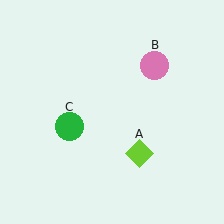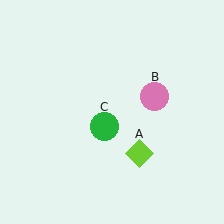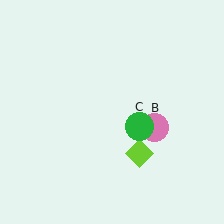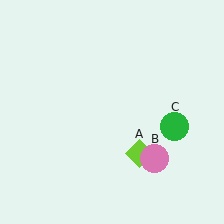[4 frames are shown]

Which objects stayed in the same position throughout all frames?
Lime diamond (object A) remained stationary.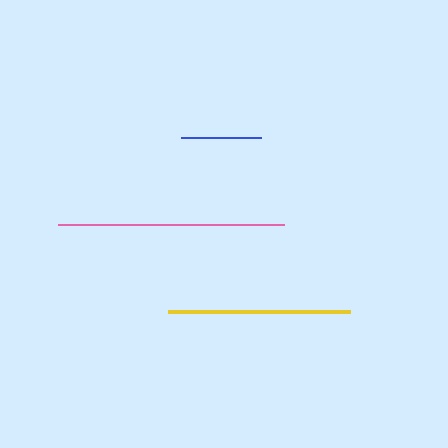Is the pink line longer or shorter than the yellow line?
The pink line is longer than the yellow line.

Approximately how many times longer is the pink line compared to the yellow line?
The pink line is approximately 1.2 times the length of the yellow line.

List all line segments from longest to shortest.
From longest to shortest: pink, yellow, blue.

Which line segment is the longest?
The pink line is the longest at approximately 227 pixels.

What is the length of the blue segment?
The blue segment is approximately 80 pixels long.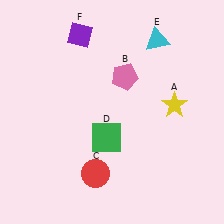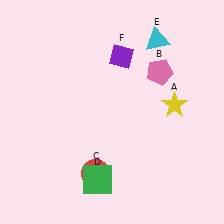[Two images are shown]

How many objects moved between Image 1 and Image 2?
3 objects moved between the two images.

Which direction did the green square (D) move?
The green square (D) moved down.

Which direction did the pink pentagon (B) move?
The pink pentagon (B) moved right.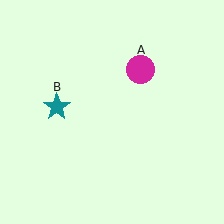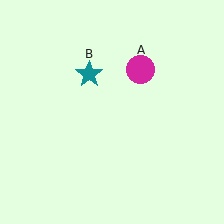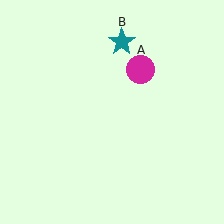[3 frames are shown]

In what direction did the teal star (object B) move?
The teal star (object B) moved up and to the right.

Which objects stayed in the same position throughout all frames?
Magenta circle (object A) remained stationary.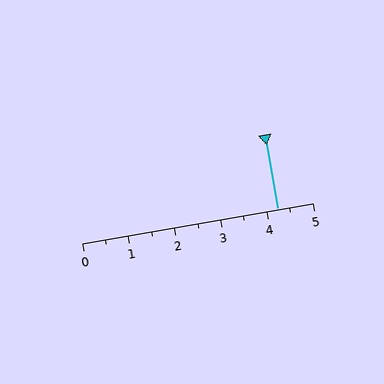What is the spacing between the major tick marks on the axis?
The major ticks are spaced 1 apart.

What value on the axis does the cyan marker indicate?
The marker indicates approximately 4.2.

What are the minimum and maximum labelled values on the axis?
The axis runs from 0 to 5.